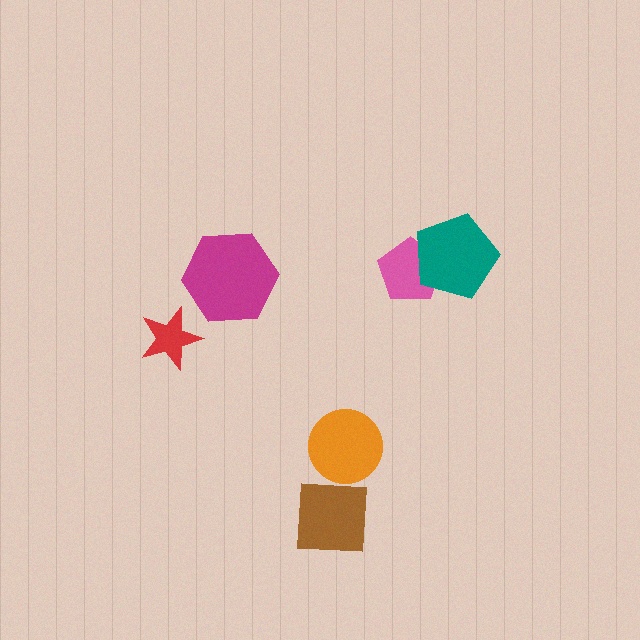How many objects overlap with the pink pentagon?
1 object overlaps with the pink pentagon.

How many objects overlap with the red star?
0 objects overlap with the red star.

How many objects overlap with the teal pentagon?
1 object overlaps with the teal pentagon.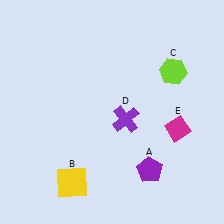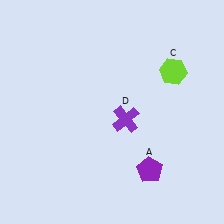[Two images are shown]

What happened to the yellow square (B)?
The yellow square (B) was removed in Image 2. It was in the bottom-left area of Image 1.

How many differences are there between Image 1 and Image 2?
There are 2 differences between the two images.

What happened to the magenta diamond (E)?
The magenta diamond (E) was removed in Image 2. It was in the bottom-right area of Image 1.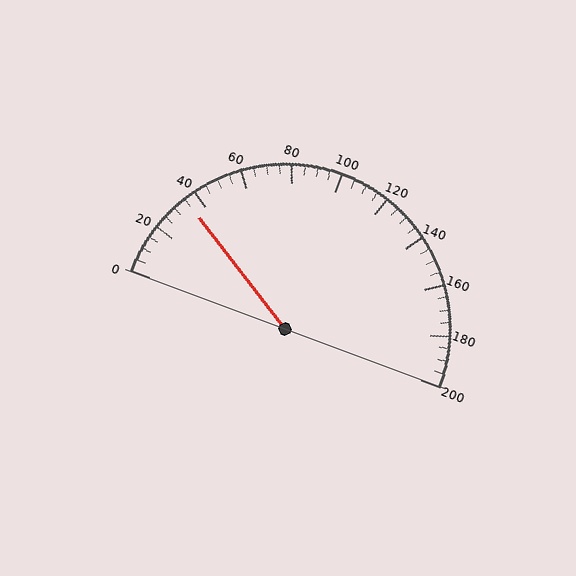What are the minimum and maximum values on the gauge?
The gauge ranges from 0 to 200.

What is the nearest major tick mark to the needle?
The nearest major tick mark is 40.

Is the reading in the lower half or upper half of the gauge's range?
The reading is in the lower half of the range (0 to 200).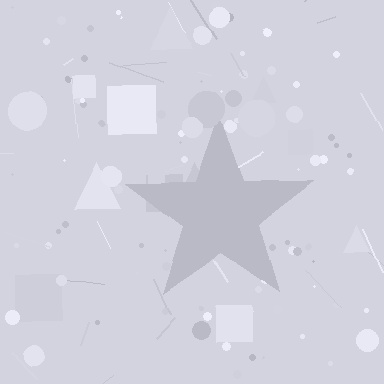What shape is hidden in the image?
A star is hidden in the image.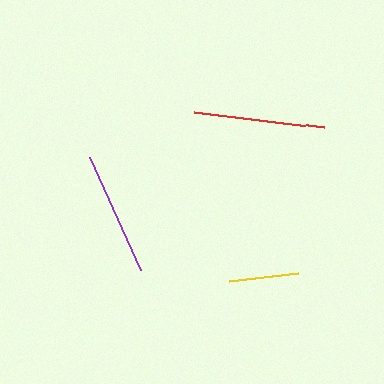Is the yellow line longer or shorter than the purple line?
The purple line is longer than the yellow line.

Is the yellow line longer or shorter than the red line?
The red line is longer than the yellow line.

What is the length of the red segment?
The red segment is approximately 131 pixels long.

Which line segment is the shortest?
The yellow line is the shortest at approximately 69 pixels.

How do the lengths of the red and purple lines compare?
The red and purple lines are approximately the same length.